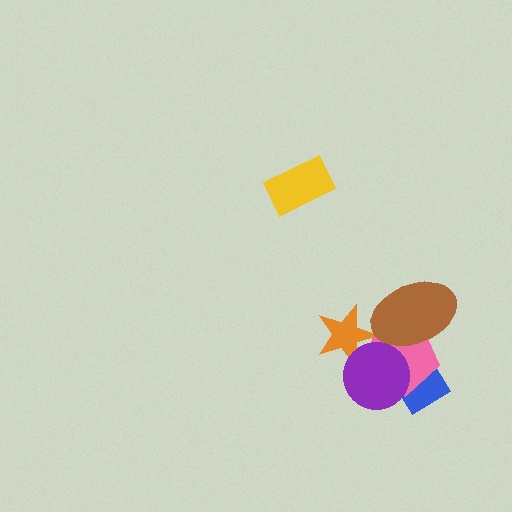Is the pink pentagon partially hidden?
Yes, it is partially covered by another shape.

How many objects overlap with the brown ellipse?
1 object overlaps with the brown ellipse.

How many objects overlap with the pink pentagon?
4 objects overlap with the pink pentagon.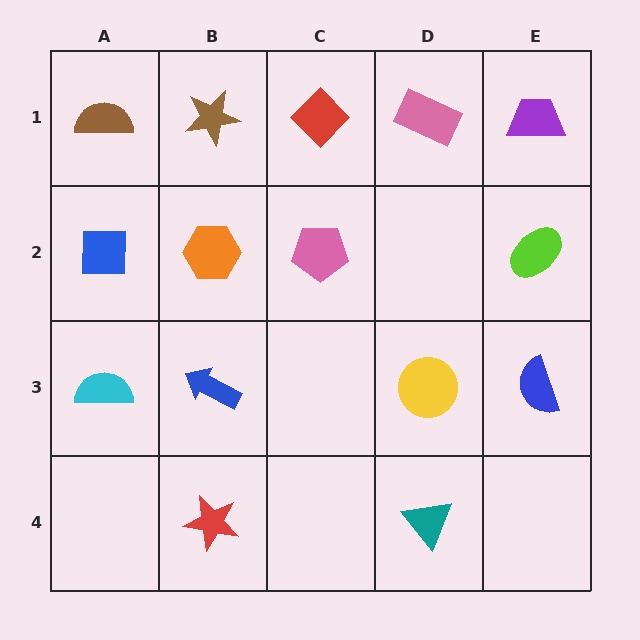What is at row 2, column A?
A blue square.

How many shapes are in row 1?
5 shapes.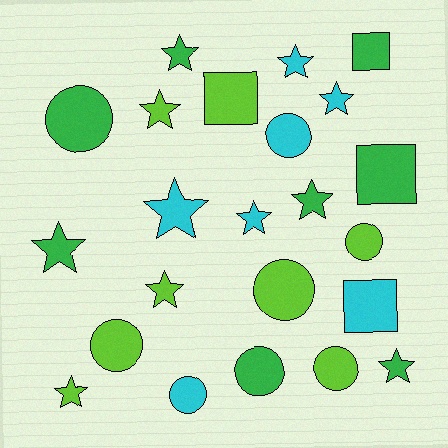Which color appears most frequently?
Lime, with 8 objects.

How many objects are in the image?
There are 23 objects.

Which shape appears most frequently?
Star, with 11 objects.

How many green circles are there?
There are 2 green circles.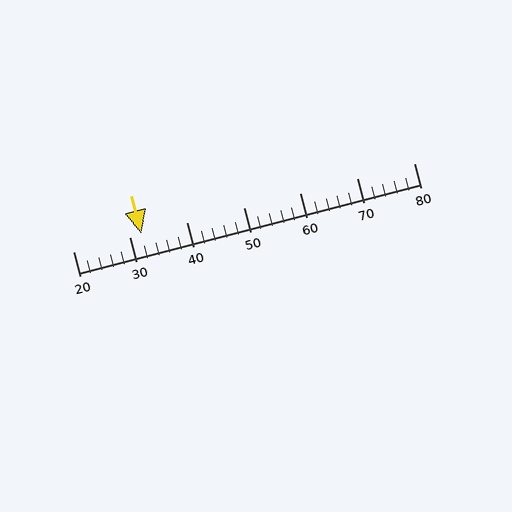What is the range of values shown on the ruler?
The ruler shows values from 20 to 80.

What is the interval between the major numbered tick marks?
The major tick marks are spaced 10 units apart.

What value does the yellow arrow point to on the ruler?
The yellow arrow points to approximately 32.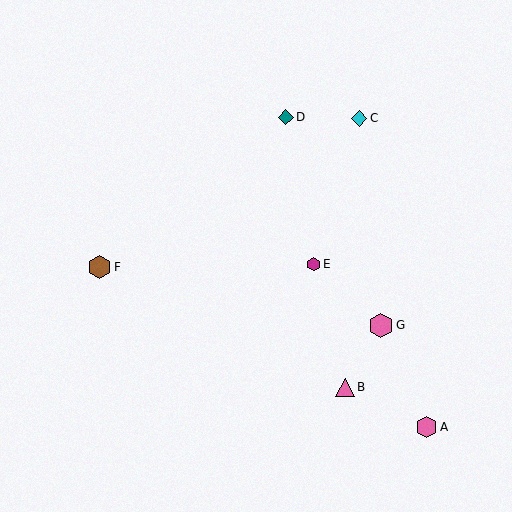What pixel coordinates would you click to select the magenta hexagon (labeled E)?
Click at (314, 264) to select the magenta hexagon E.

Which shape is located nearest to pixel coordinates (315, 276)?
The magenta hexagon (labeled E) at (314, 264) is nearest to that location.